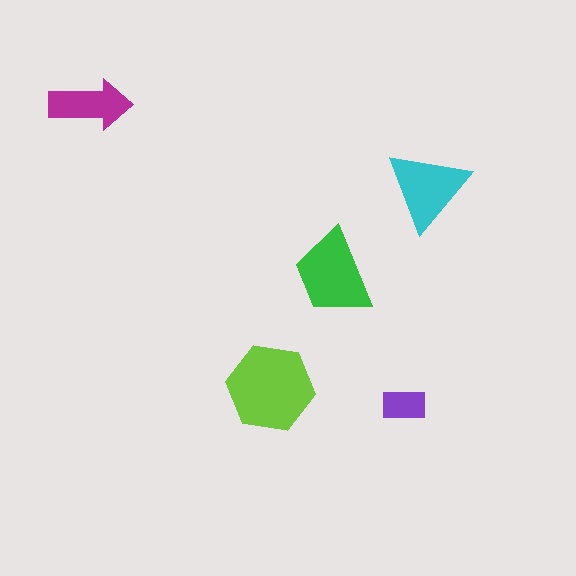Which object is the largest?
The lime hexagon.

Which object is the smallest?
The purple rectangle.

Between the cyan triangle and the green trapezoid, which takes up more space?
The green trapezoid.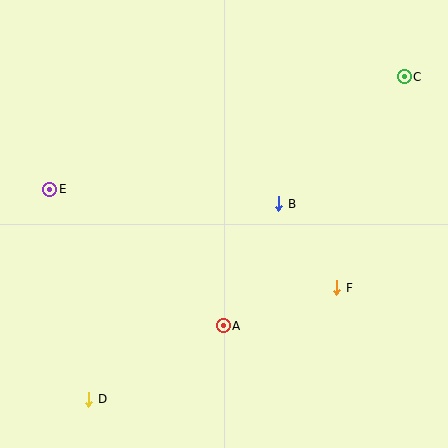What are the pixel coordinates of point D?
Point D is at (89, 399).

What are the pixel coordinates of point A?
Point A is at (223, 326).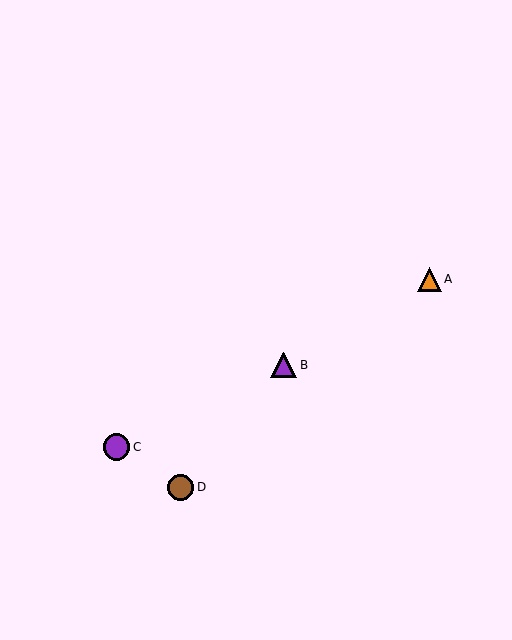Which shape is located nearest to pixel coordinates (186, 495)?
The brown circle (labeled D) at (181, 487) is nearest to that location.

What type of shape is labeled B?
Shape B is a purple triangle.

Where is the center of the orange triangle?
The center of the orange triangle is at (429, 279).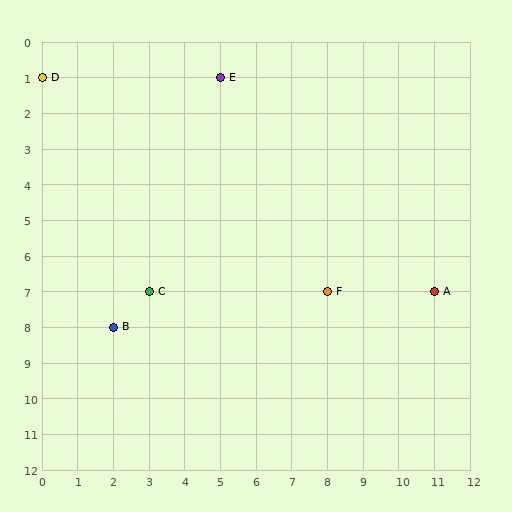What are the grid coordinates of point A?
Point A is at grid coordinates (11, 7).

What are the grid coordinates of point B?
Point B is at grid coordinates (2, 8).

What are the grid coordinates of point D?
Point D is at grid coordinates (0, 1).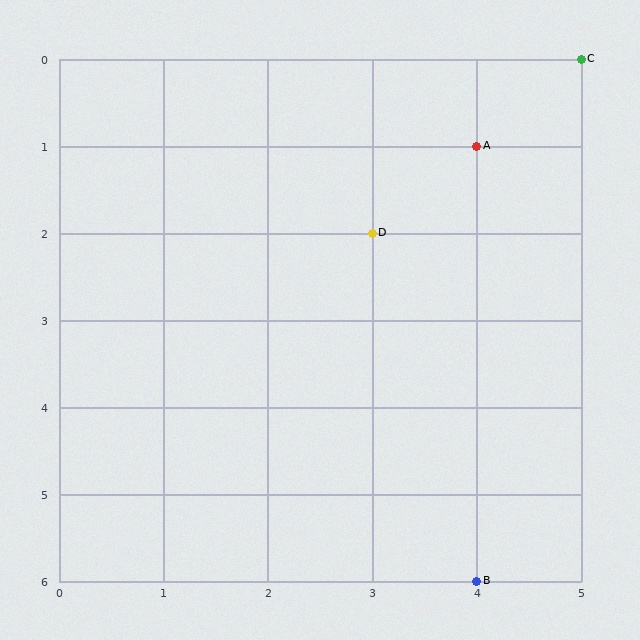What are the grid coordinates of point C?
Point C is at grid coordinates (5, 0).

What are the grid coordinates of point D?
Point D is at grid coordinates (3, 2).